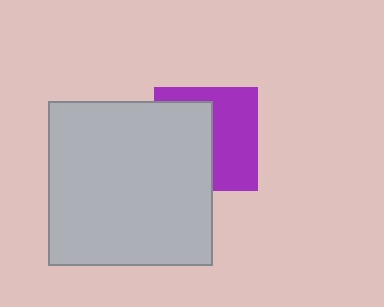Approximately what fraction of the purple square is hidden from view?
Roughly 50% of the purple square is hidden behind the light gray square.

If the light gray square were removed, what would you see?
You would see the complete purple square.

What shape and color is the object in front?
The object in front is a light gray square.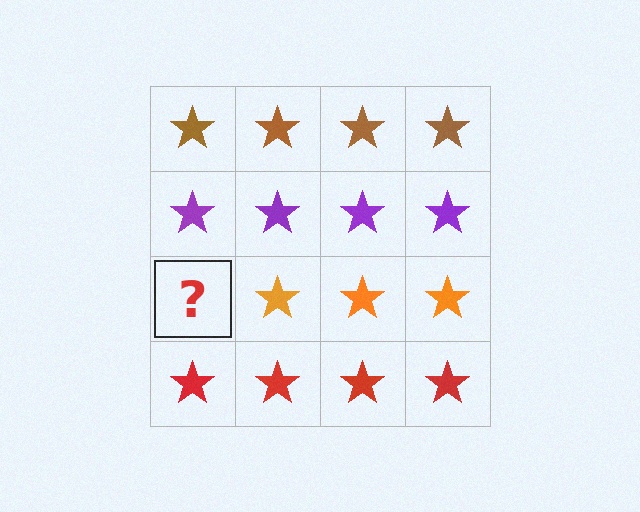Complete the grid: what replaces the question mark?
The question mark should be replaced with an orange star.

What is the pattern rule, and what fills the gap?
The rule is that each row has a consistent color. The gap should be filled with an orange star.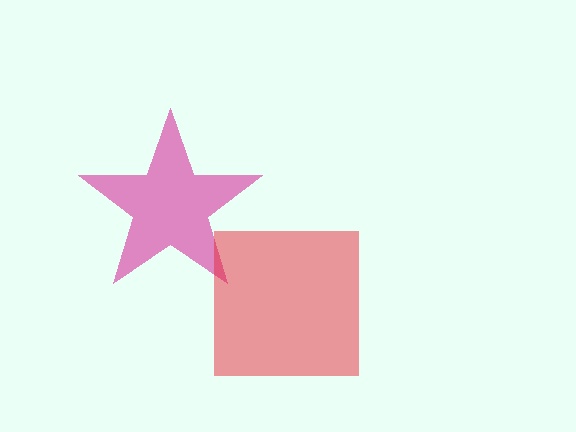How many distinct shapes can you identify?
There are 2 distinct shapes: a magenta star, a red square.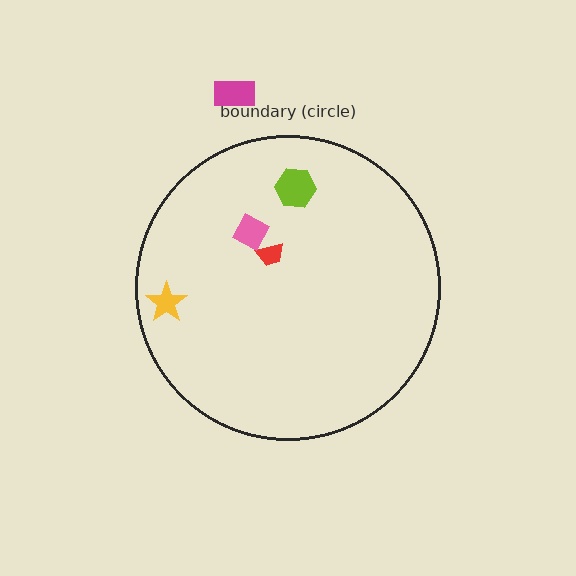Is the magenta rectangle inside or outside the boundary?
Outside.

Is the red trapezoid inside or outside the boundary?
Inside.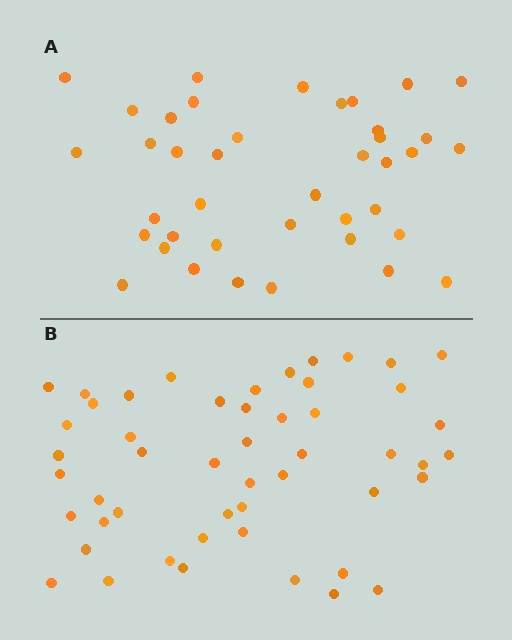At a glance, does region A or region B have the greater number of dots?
Region B (the bottom region) has more dots.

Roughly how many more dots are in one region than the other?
Region B has roughly 10 or so more dots than region A.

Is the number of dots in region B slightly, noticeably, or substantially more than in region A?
Region B has noticeably more, but not dramatically so. The ratio is roughly 1.2 to 1.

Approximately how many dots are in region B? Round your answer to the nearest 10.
About 50 dots.